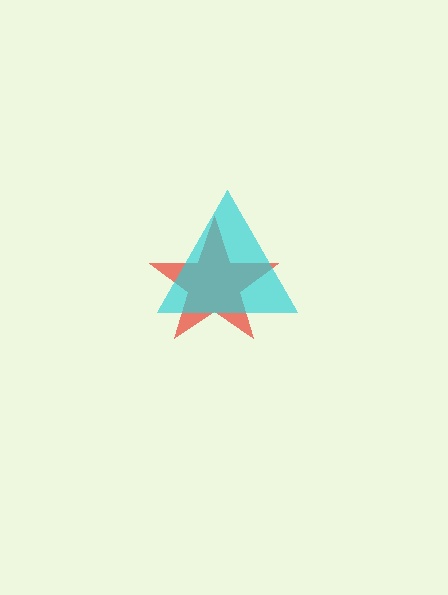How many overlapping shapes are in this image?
There are 2 overlapping shapes in the image.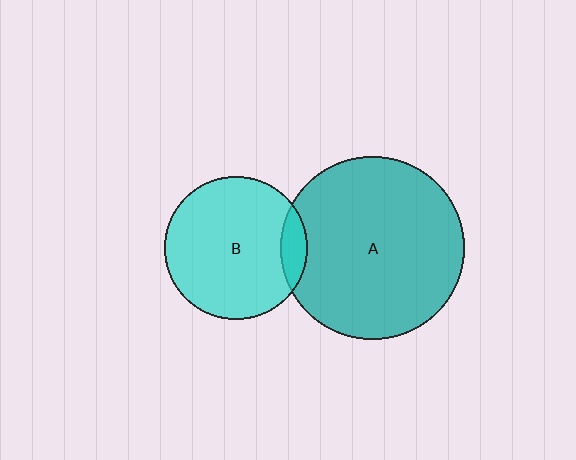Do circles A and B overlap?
Yes.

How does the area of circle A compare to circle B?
Approximately 1.6 times.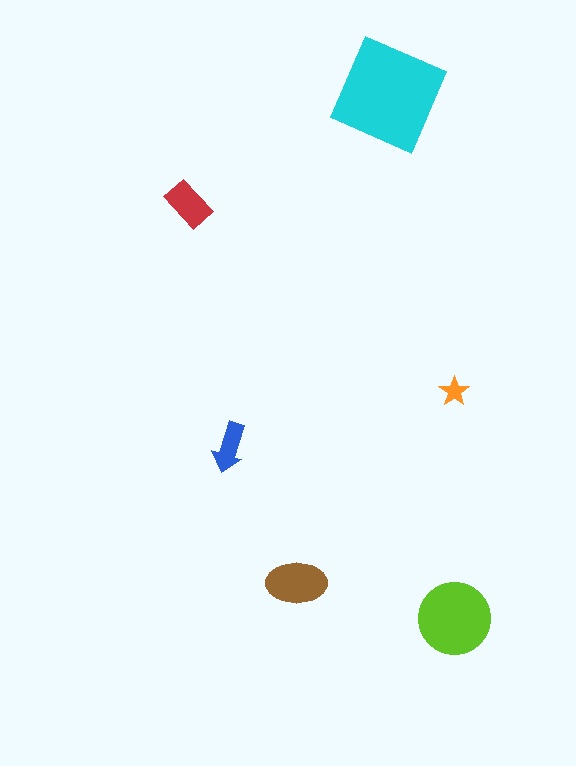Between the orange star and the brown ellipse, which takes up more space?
The brown ellipse.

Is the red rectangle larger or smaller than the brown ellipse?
Smaller.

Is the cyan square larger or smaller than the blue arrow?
Larger.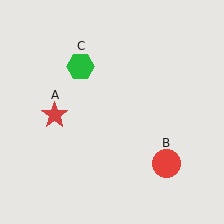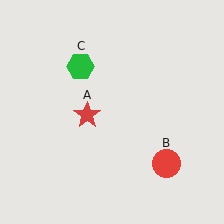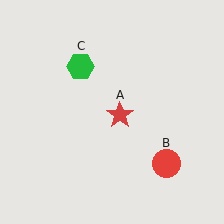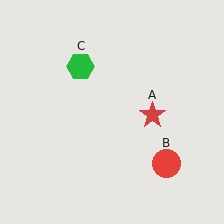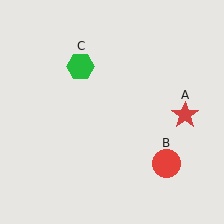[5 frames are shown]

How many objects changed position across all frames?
1 object changed position: red star (object A).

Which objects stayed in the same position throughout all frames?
Red circle (object B) and green hexagon (object C) remained stationary.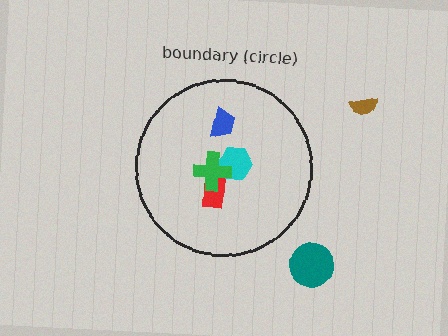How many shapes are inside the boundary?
4 inside, 2 outside.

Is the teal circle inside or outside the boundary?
Outside.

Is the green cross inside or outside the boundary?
Inside.